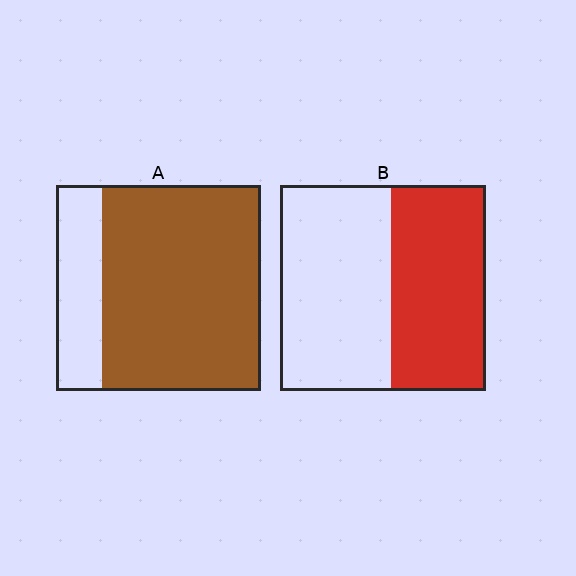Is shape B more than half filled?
Roughly half.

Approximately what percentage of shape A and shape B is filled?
A is approximately 80% and B is approximately 45%.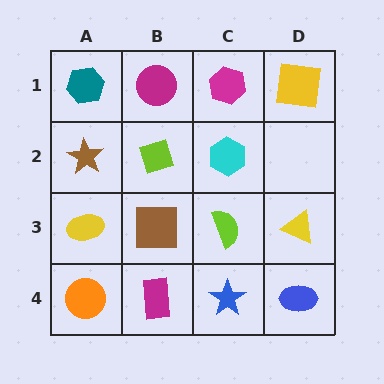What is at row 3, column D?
A yellow triangle.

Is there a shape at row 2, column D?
No, that cell is empty.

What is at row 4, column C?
A blue star.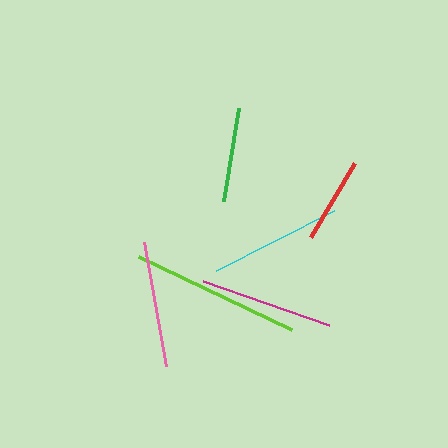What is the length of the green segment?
The green segment is approximately 94 pixels long.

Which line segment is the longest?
The lime line is the longest at approximately 169 pixels.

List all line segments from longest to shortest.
From longest to shortest: lime, magenta, cyan, pink, green, red.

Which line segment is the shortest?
The red line is the shortest at approximately 87 pixels.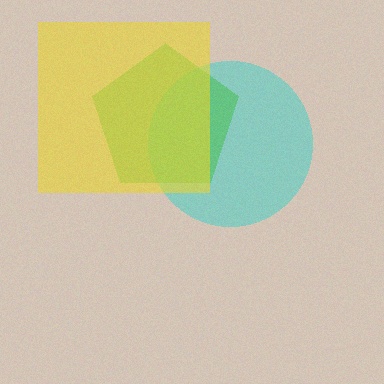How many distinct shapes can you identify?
There are 3 distinct shapes: a cyan circle, a green pentagon, a yellow square.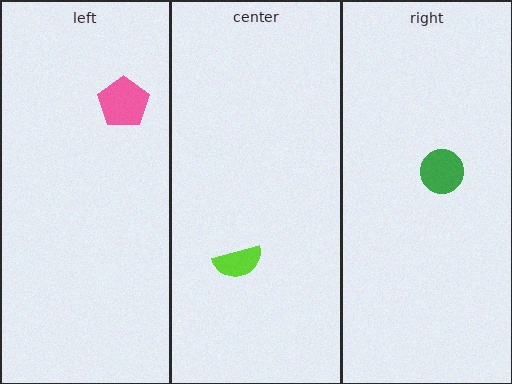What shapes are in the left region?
The pink pentagon.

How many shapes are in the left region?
1.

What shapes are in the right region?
The green circle.